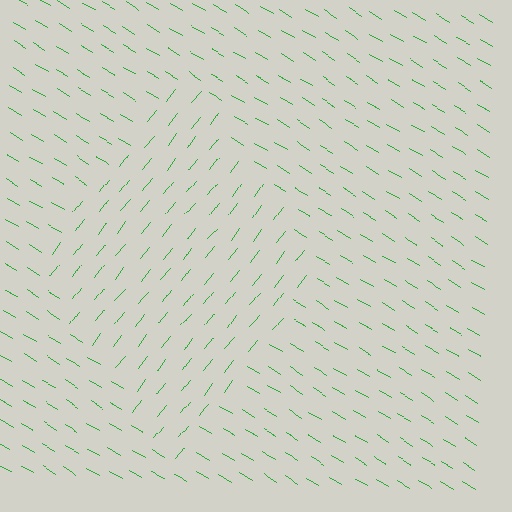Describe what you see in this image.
The image is filled with small green line segments. A diamond region in the image has lines oriented differently from the surrounding lines, creating a visible texture boundary.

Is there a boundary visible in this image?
Yes, there is a texture boundary formed by a change in line orientation.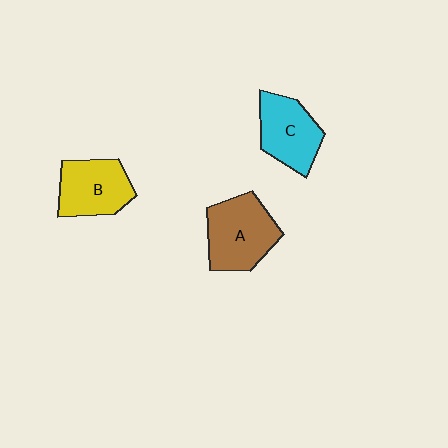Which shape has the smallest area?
Shape C (cyan).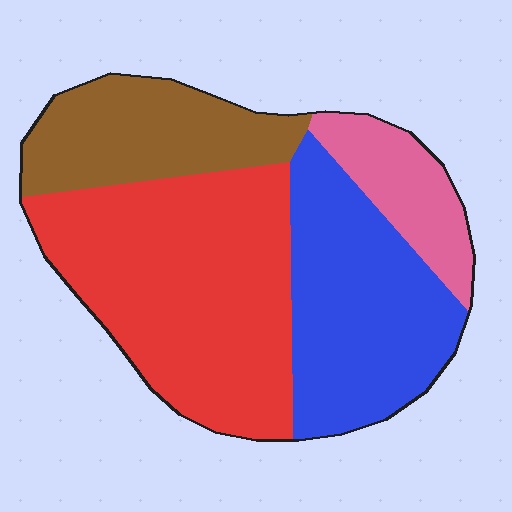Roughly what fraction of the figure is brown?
Brown takes up between a sixth and a third of the figure.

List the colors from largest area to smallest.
From largest to smallest: red, blue, brown, pink.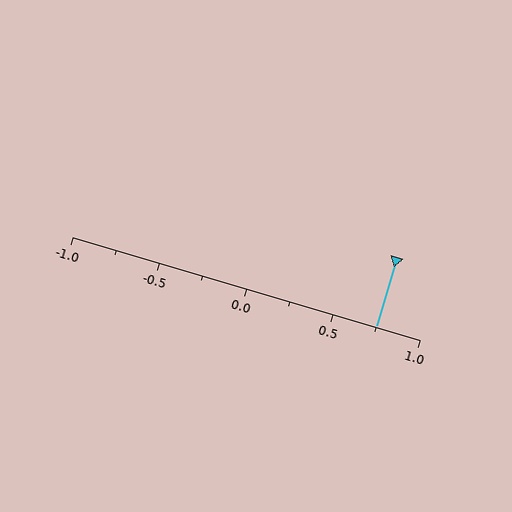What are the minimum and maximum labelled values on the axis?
The axis runs from -1.0 to 1.0.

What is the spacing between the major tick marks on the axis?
The major ticks are spaced 0.5 apart.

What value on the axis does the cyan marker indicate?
The marker indicates approximately 0.75.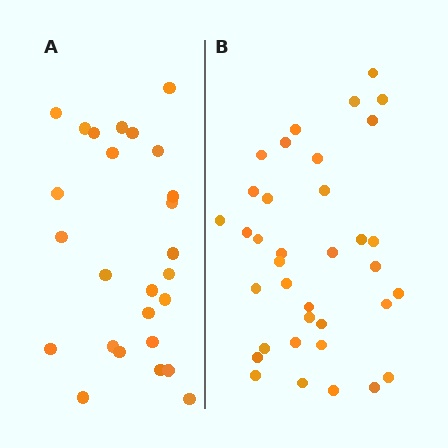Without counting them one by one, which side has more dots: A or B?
Region B (the right region) has more dots.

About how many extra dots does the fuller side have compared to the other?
Region B has roughly 10 or so more dots than region A.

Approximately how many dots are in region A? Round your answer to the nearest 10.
About 30 dots. (The exact count is 26, which rounds to 30.)